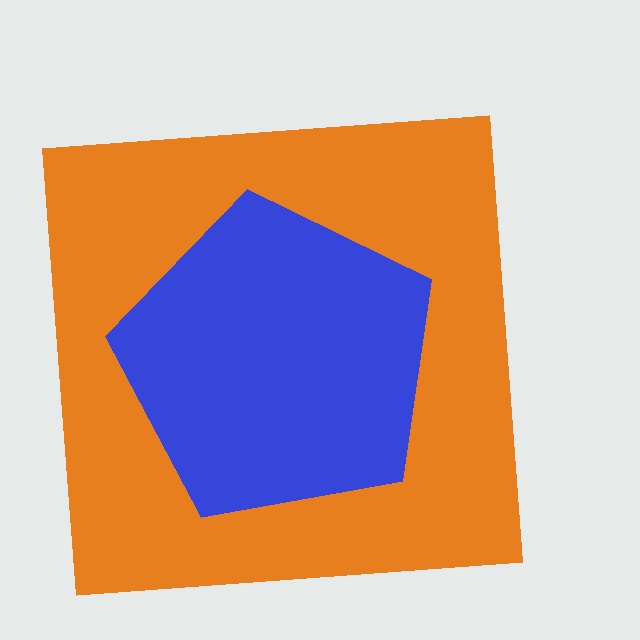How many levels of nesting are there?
2.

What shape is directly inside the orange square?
The blue pentagon.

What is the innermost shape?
The blue pentagon.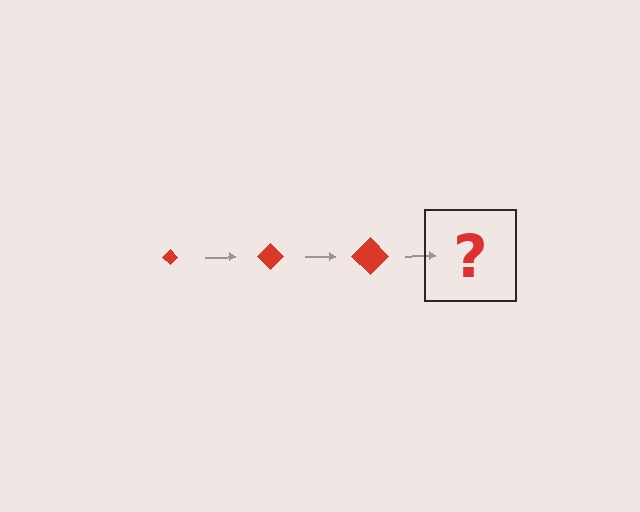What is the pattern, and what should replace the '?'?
The pattern is that the diamond gets progressively larger each step. The '?' should be a red diamond, larger than the previous one.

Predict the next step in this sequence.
The next step is a red diamond, larger than the previous one.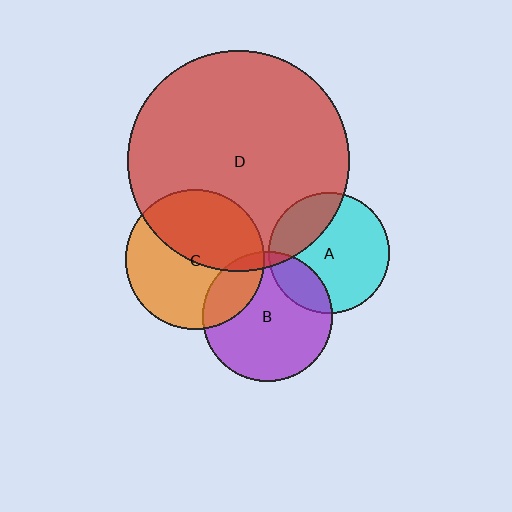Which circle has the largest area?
Circle D (red).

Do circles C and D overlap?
Yes.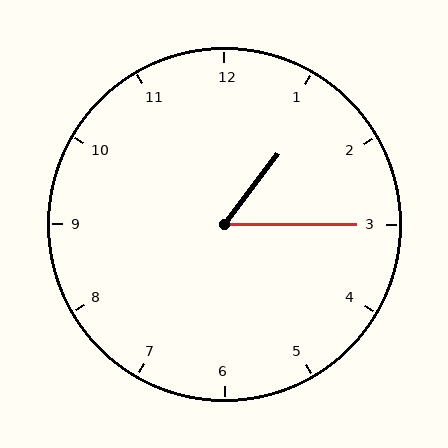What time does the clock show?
1:15.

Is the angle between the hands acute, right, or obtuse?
It is acute.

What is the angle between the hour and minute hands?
Approximately 52 degrees.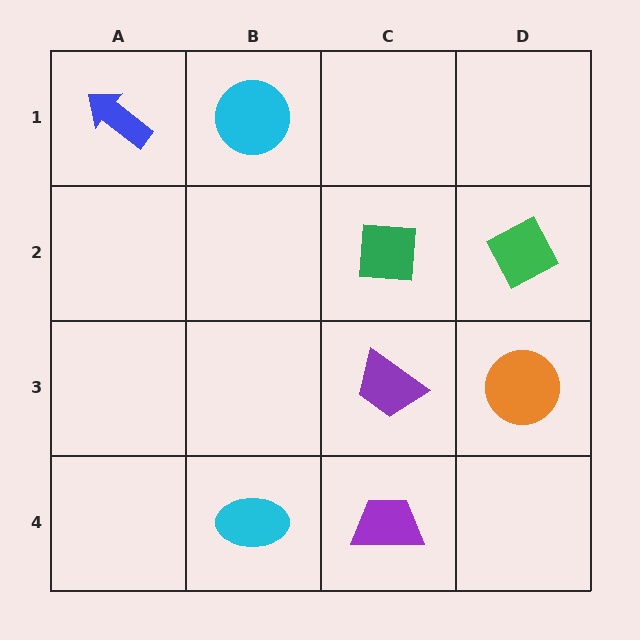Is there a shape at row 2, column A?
No, that cell is empty.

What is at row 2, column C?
A green square.